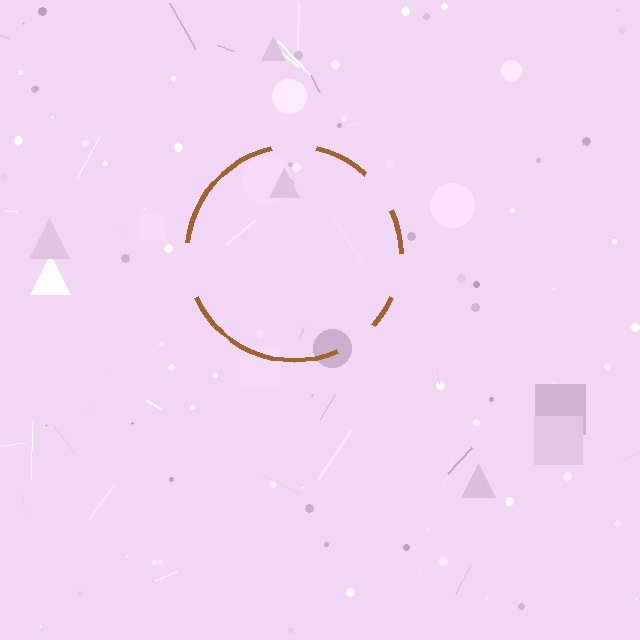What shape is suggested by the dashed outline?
The dashed outline suggests a circle.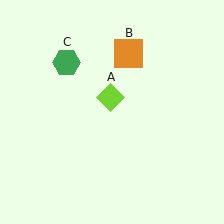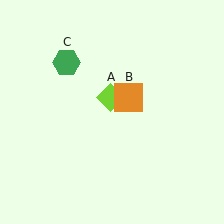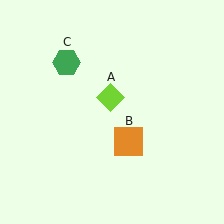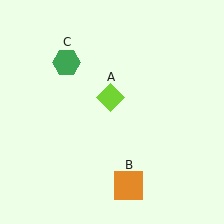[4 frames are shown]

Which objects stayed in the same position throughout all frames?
Lime diamond (object A) and green hexagon (object C) remained stationary.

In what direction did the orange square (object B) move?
The orange square (object B) moved down.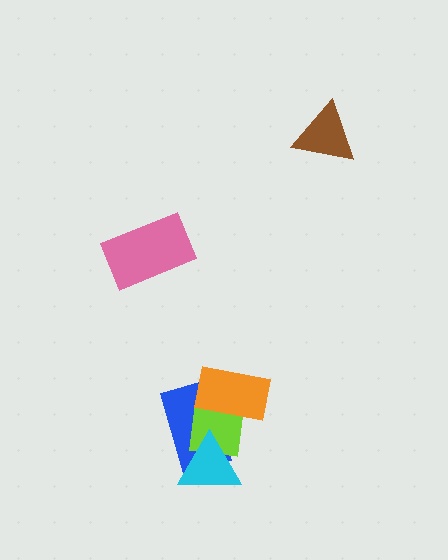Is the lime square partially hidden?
Yes, it is partially covered by another shape.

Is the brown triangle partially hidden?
No, no other shape covers it.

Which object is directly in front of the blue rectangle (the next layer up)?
The lime square is directly in front of the blue rectangle.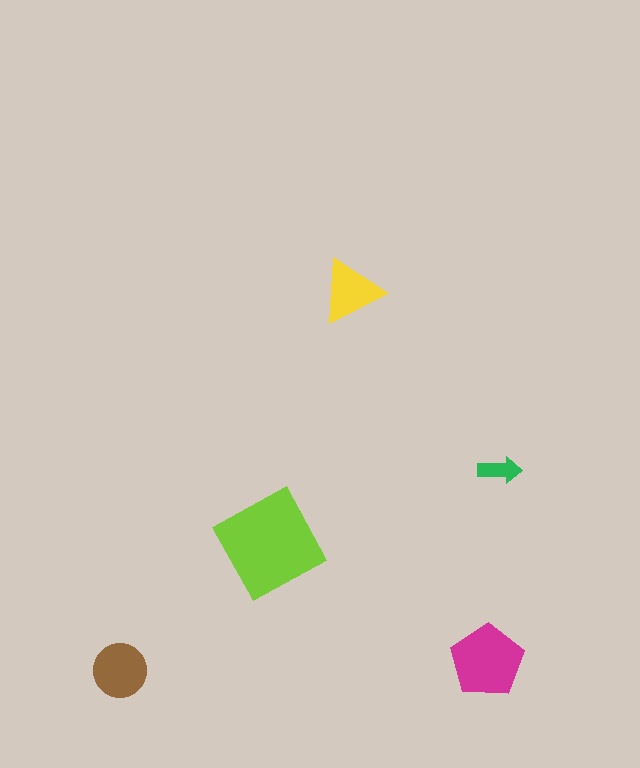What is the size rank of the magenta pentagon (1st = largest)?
2nd.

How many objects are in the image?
There are 5 objects in the image.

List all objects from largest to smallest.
The lime square, the magenta pentagon, the brown circle, the yellow triangle, the green arrow.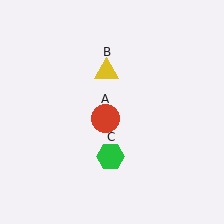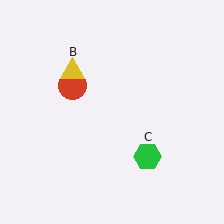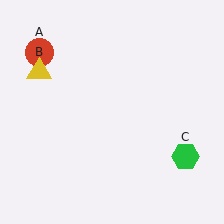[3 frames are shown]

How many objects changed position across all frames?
3 objects changed position: red circle (object A), yellow triangle (object B), green hexagon (object C).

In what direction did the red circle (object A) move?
The red circle (object A) moved up and to the left.